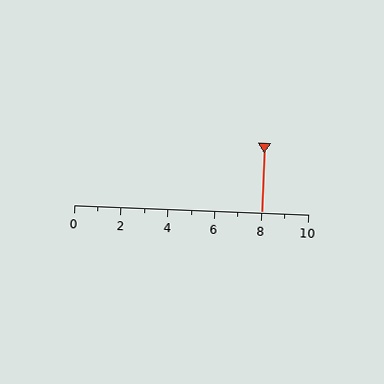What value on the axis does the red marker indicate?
The marker indicates approximately 8.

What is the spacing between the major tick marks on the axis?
The major ticks are spaced 2 apart.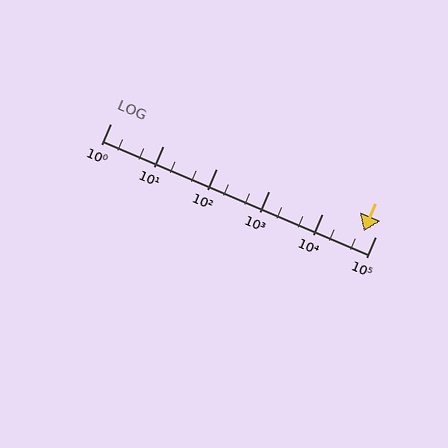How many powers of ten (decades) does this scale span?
The scale spans 5 decades, from 1 to 100000.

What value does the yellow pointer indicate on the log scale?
The pointer indicates approximately 60000.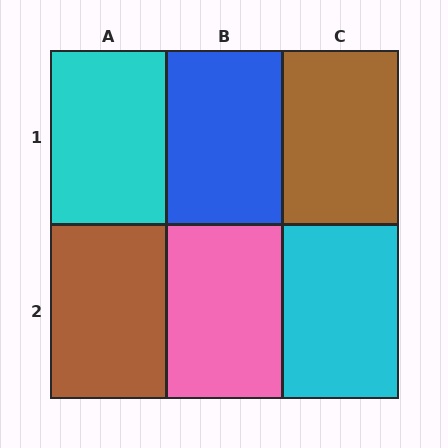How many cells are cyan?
2 cells are cyan.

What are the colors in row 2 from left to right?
Brown, pink, cyan.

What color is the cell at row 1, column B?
Blue.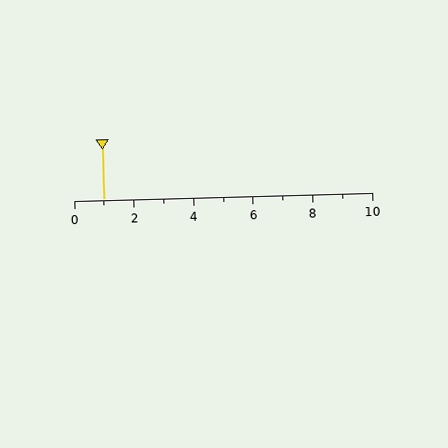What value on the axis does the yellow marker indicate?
The marker indicates approximately 1.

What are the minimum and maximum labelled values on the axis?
The axis runs from 0 to 10.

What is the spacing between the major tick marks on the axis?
The major ticks are spaced 2 apart.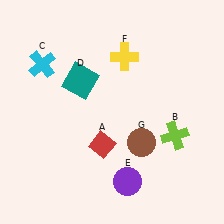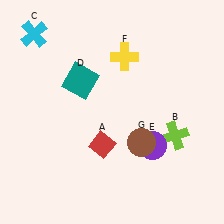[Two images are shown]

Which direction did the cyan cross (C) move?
The cyan cross (C) moved up.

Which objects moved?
The objects that moved are: the cyan cross (C), the purple circle (E).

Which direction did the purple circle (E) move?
The purple circle (E) moved up.